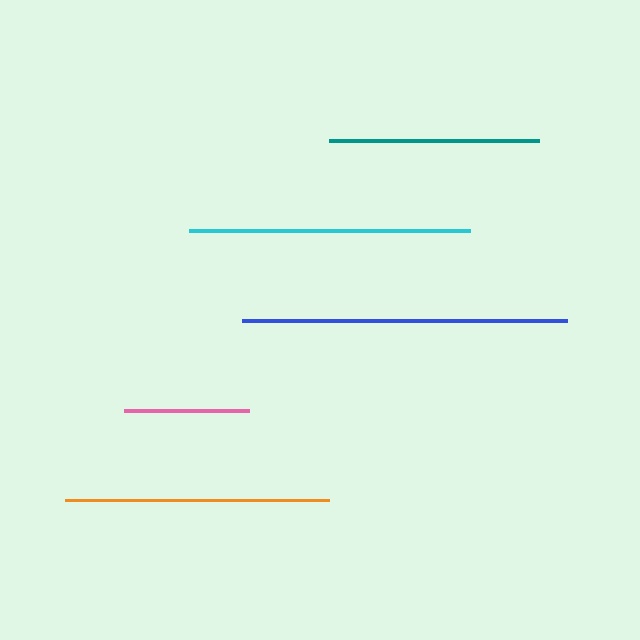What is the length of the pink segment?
The pink segment is approximately 125 pixels long.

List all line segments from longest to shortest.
From longest to shortest: blue, cyan, orange, teal, pink.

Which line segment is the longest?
The blue line is the longest at approximately 325 pixels.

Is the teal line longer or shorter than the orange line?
The orange line is longer than the teal line.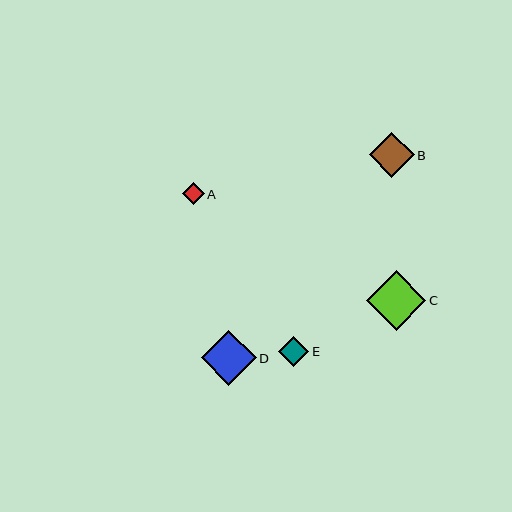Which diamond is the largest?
Diamond C is the largest with a size of approximately 60 pixels.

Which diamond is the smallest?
Diamond A is the smallest with a size of approximately 21 pixels.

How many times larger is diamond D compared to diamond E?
Diamond D is approximately 1.8 times the size of diamond E.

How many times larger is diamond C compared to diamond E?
Diamond C is approximately 2.0 times the size of diamond E.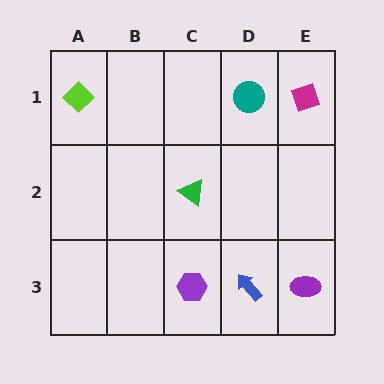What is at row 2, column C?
A green triangle.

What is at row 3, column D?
A blue arrow.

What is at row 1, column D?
A teal circle.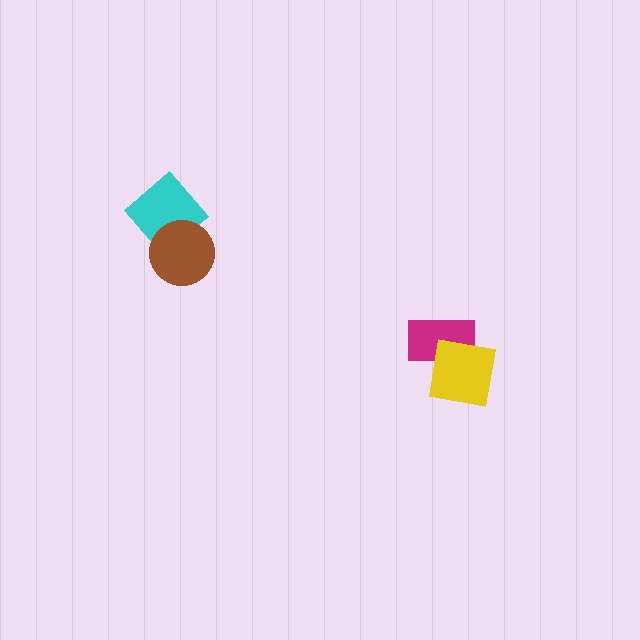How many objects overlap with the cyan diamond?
1 object overlaps with the cyan diamond.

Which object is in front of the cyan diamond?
The brown circle is in front of the cyan diamond.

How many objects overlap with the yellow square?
1 object overlaps with the yellow square.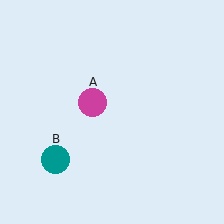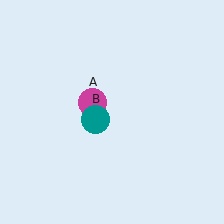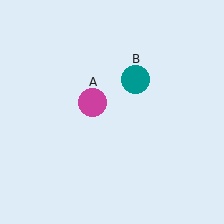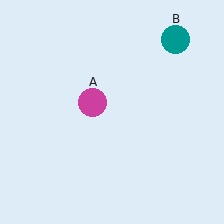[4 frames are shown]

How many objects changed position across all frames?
1 object changed position: teal circle (object B).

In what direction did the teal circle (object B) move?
The teal circle (object B) moved up and to the right.